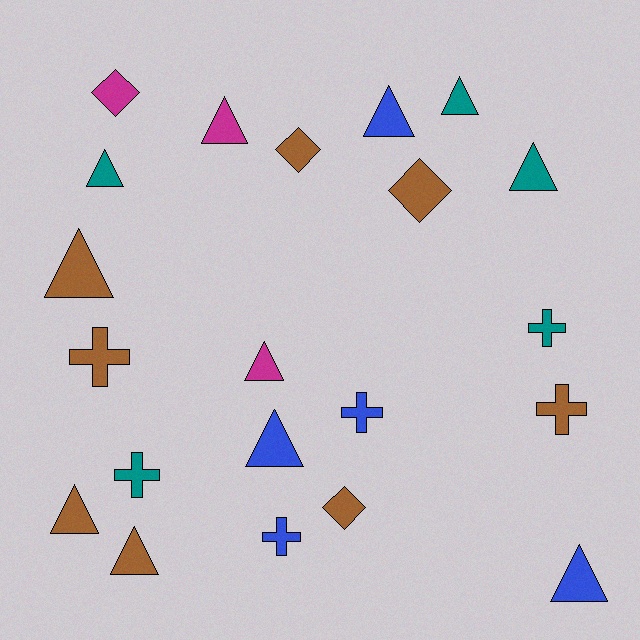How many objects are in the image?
There are 21 objects.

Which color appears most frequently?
Brown, with 8 objects.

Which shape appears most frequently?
Triangle, with 11 objects.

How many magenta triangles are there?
There are 2 magenta triangles.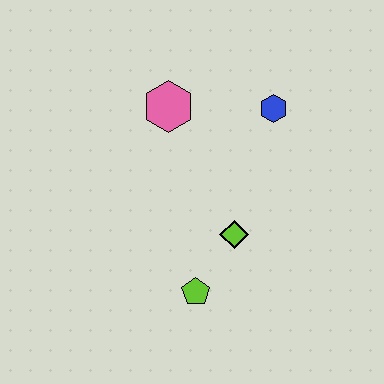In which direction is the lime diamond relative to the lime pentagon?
The lime diamond is above the lime pentagon.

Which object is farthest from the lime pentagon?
The blue hexagon is farthest from the lime pentagon.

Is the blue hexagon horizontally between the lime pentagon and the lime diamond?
No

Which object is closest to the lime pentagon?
The lime diamond is closest to the lime pentagon.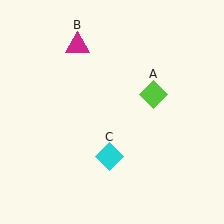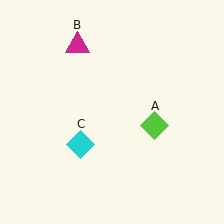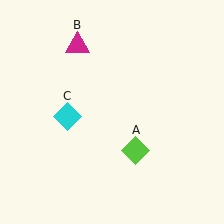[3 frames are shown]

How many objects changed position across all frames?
2 objects changed position: lime diamond (object A), cyan diamond (object C).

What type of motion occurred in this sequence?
The lime diamond (object A), cyan diamond (object C) rotated clockwise around the center of the scene.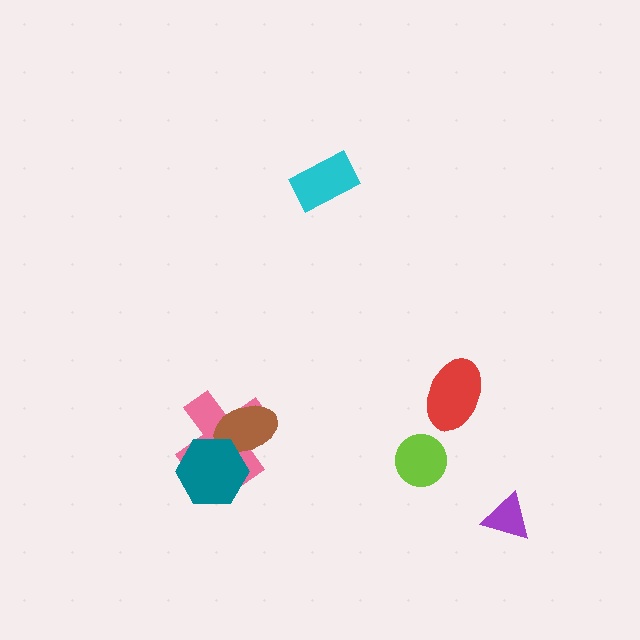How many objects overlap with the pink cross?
2 objects overlap with the pink cross.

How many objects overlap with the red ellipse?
0 objects overlap with the red ellipse.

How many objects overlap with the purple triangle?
0 objects overlap with the purple triangle.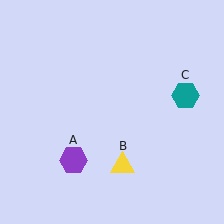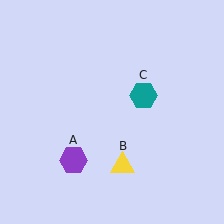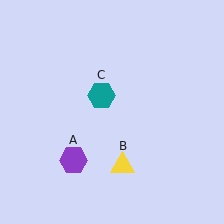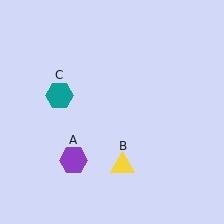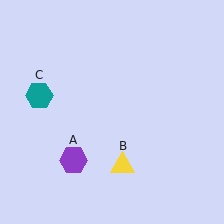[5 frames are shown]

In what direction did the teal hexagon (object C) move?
The teal hexagon (object C) moved left.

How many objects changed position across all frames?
1 object changed position: teal hexagon (object C).